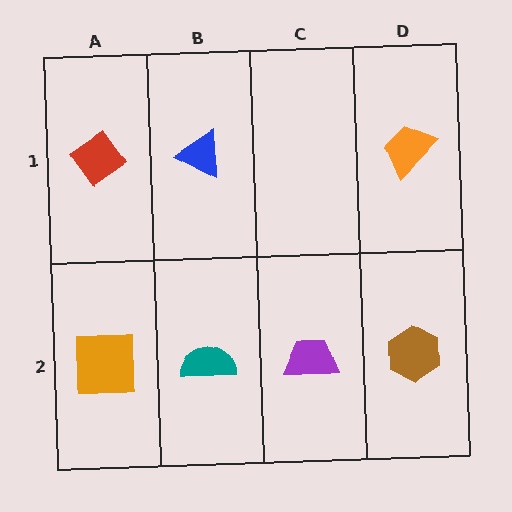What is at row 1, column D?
An orange trapezoid.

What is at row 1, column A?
A red diamond.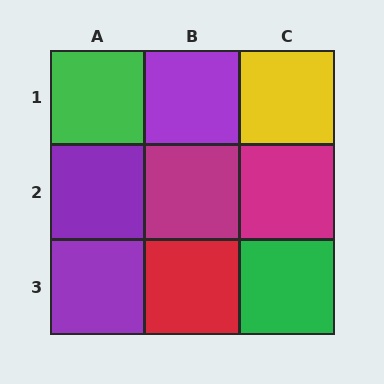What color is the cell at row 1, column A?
Green.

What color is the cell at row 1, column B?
Purple.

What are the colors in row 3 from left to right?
Purple, red, green.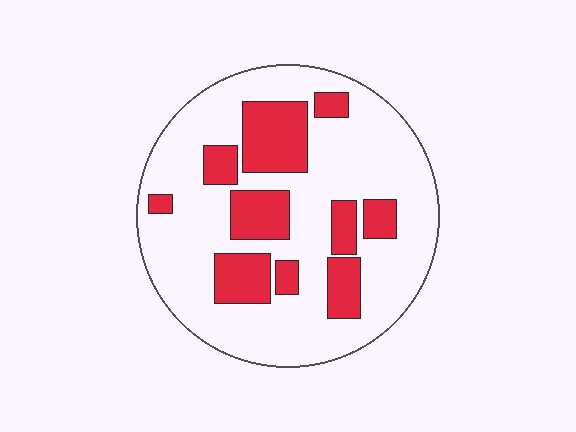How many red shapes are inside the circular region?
10.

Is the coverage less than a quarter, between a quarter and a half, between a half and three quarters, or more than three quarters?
Between a quarter and a half.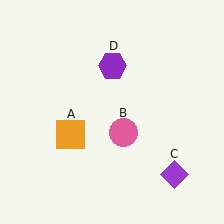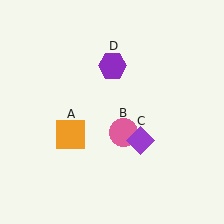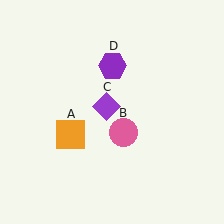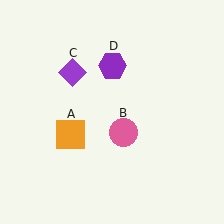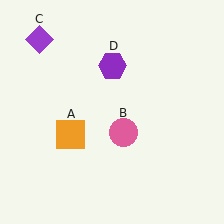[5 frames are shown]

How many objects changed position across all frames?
1 object changed position: purple diamond (object C).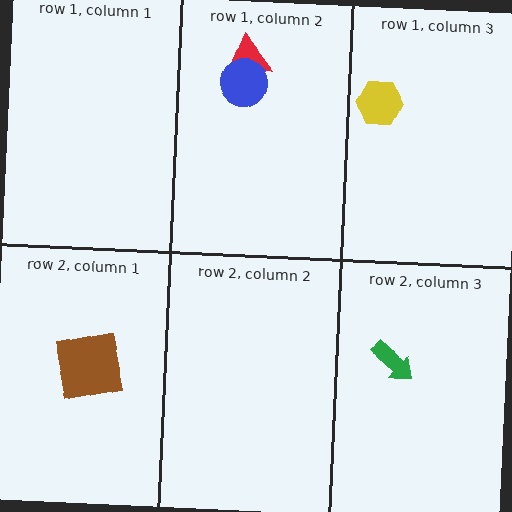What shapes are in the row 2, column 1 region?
The brown square.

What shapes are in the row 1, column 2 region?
The red triangle, the blue circle.